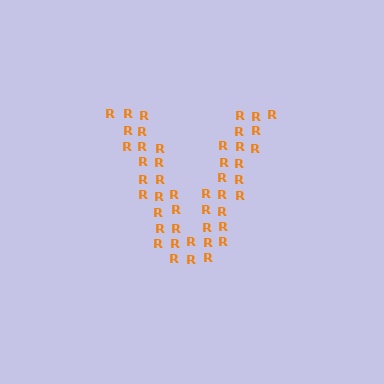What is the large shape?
The large shape is the letter V.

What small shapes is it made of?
It is made of small letter R's.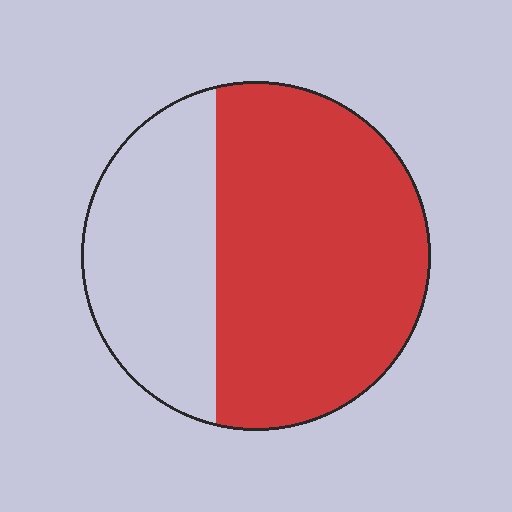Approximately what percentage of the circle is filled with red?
Approximately 65%.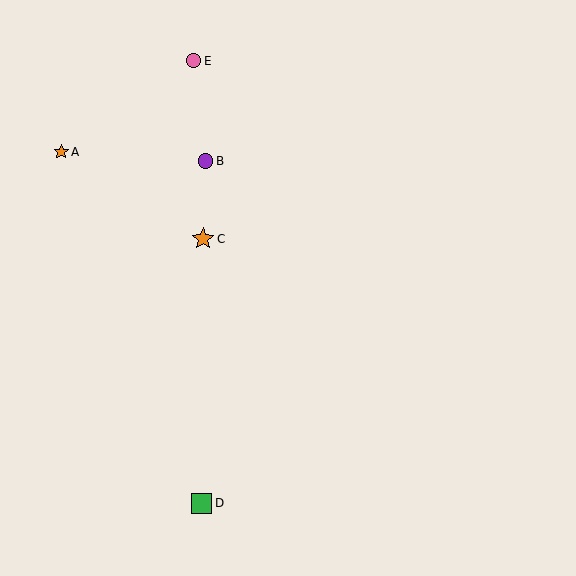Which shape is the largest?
The orange star (labeled C) is the largest.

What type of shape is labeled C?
Shape C is an orange star.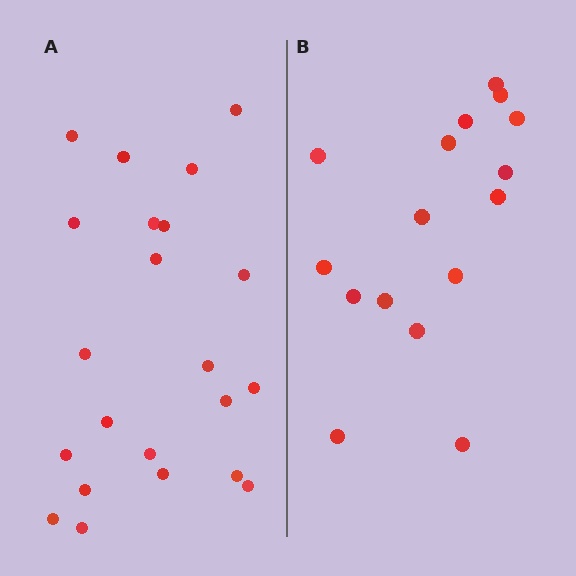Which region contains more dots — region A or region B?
Region A (the left region) has more dots.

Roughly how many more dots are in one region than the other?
Region A has about 6 more dots than region B.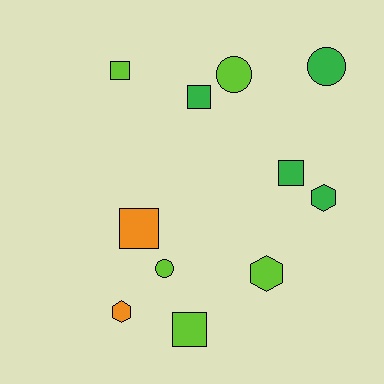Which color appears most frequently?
Lime, with 5 objects.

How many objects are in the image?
There are 11 objects.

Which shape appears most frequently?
Square, with 5 objects.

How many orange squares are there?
There is 1 orange square.